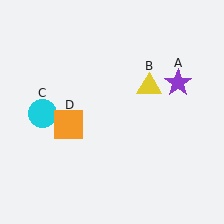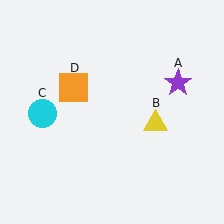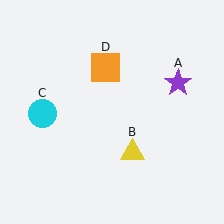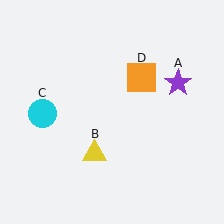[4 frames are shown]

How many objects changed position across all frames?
2 objects changed position: yellow triangle (object B), orange square (object D).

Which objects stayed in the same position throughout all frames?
Purple star (object A) and cyan circle (object C) remained stationary.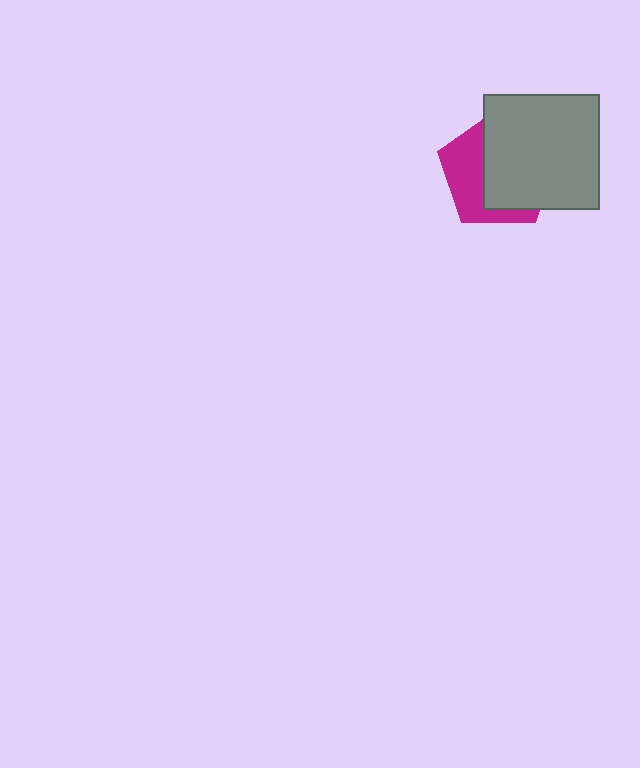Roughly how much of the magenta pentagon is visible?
A small part of it is visible (roughly 41%).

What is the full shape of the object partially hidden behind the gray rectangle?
The partially hidden object is a magenta pentagon.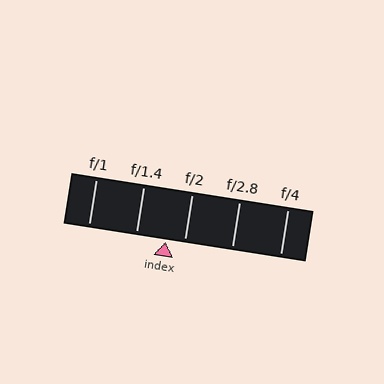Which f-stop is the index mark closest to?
The index mark is closest to f/2.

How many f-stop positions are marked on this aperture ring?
There are 5 f-stop positions marked.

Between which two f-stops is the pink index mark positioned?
The index mark is between f/1.4 and f/2.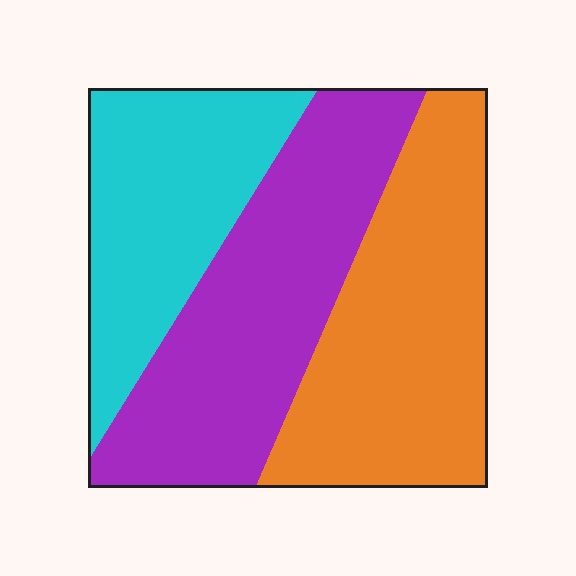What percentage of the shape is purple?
Purple covers around 35% of the shape.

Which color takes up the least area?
Cyan, at roughly 25%.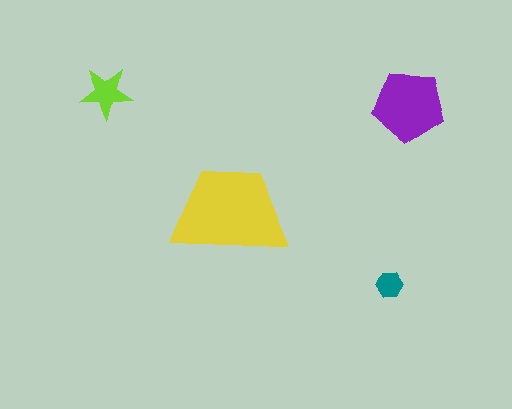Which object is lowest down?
The teal hexagon is bottommost.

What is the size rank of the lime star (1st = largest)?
3rd.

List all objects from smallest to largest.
The teal hexagon, the lime star, the purple pentagon, the yellow trapezoid.